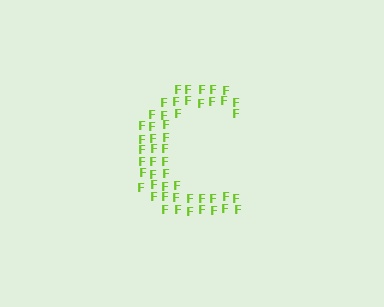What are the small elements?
The small elements are letter F's.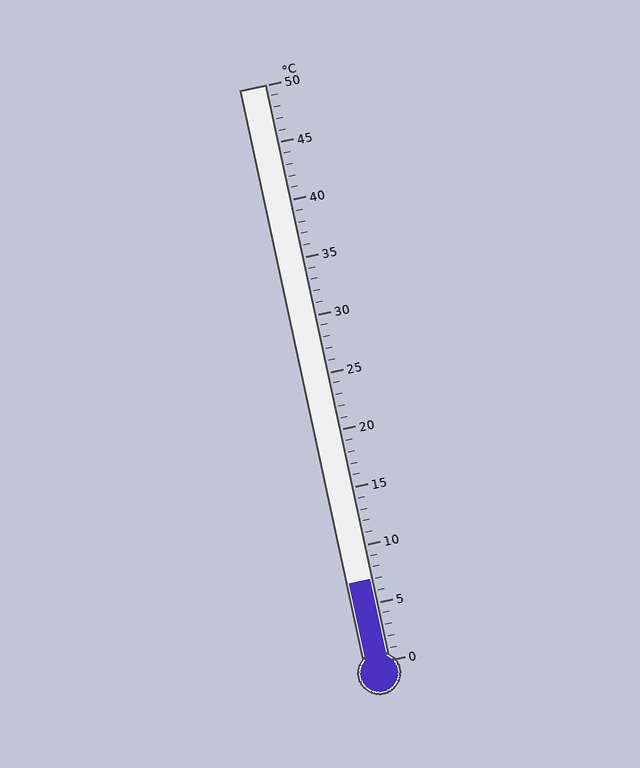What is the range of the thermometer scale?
The thermometer scale ranges from 0°C to 50°C.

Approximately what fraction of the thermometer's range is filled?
The thermometer is filled to approximately 15% of its range.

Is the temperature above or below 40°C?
The temperature is below 40°C.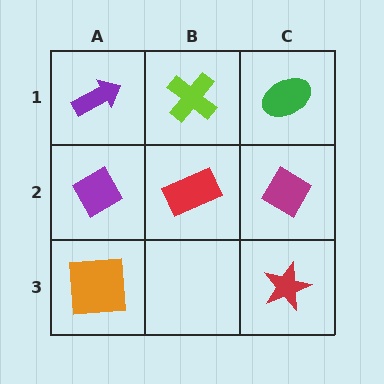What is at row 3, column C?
A red star.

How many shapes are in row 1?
3 shapes.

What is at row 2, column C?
A magenta diamond.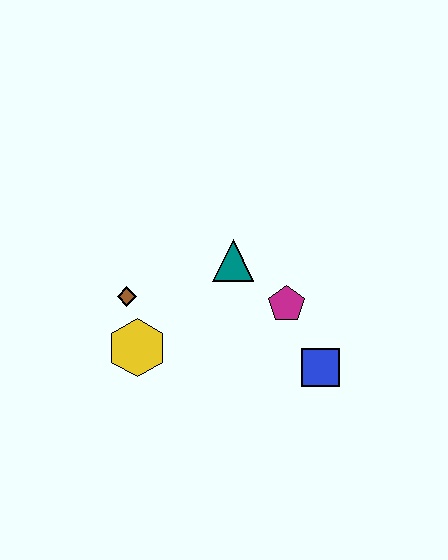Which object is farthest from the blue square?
The brown diamond is farthest from the blue square.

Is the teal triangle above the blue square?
Yes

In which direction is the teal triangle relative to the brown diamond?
The teal triangle is to the right of the brown diamond.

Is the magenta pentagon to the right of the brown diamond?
Yes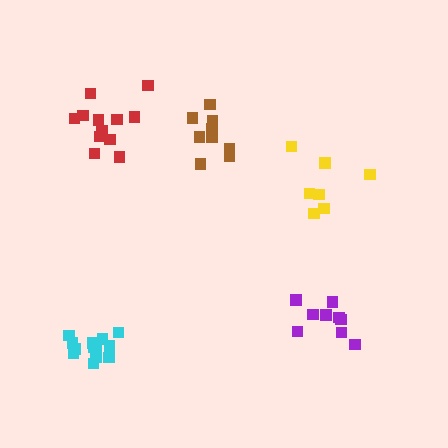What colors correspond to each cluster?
The clusters are colored: purple, cyan, brown, yellow, red.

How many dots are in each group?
Group 1: 9 dots, Group 2: 13 dots, Group 3: 9 dots, Group 4: 7 dots, Group 5: 12 dots (50 total).